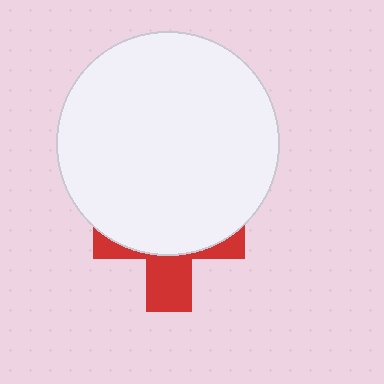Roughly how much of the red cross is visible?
A small part of it is visible (roughly 37%).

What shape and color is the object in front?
The object in front is a white circle.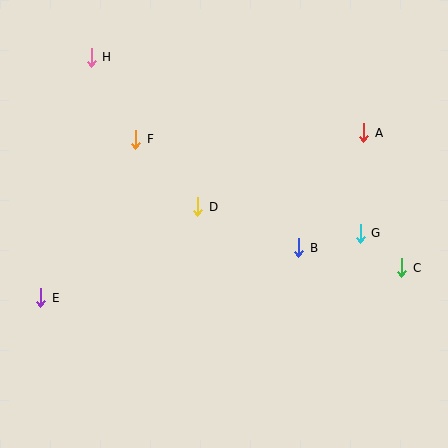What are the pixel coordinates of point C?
Point C is at (402, 268).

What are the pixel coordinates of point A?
Point A is at (363, 133).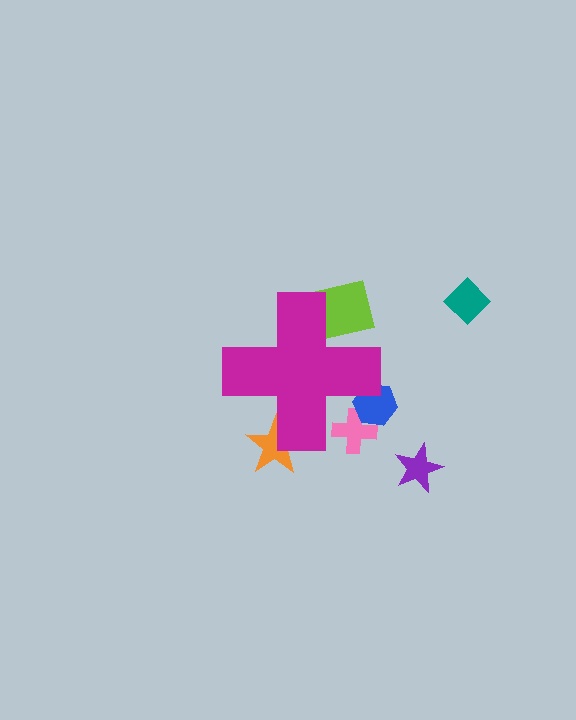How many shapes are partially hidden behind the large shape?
4 shapes are partially hidden.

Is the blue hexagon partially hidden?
Yes, the blue hexagon is partially hidden behind the magenta cross.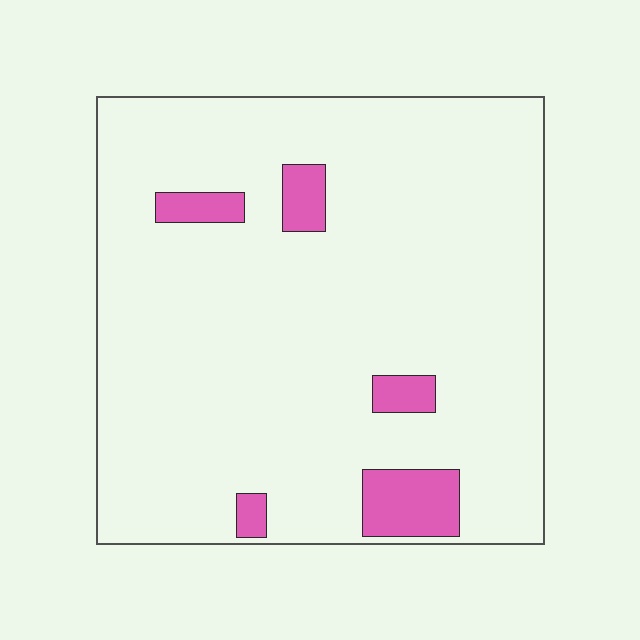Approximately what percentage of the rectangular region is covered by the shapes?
Approximately 10%.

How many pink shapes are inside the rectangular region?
5.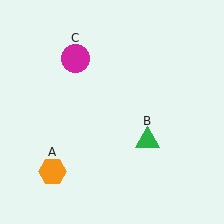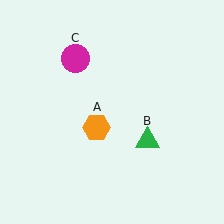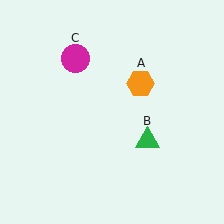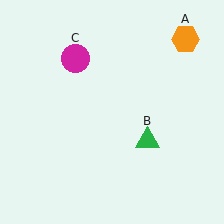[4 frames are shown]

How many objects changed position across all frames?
1 object changed position: orange hexagon (object A).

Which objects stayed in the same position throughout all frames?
Green triangle (object B) and magenta circle (object C) remained stationary.